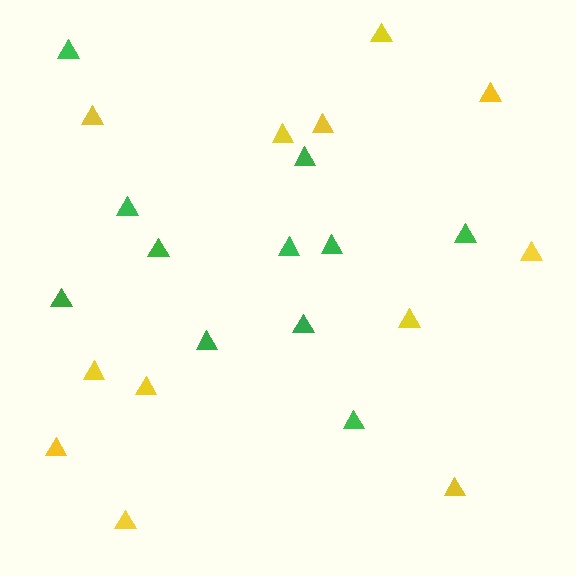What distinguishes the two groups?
There are 2 groups: one group of green triangles (11) and one group of yellow triangles (12).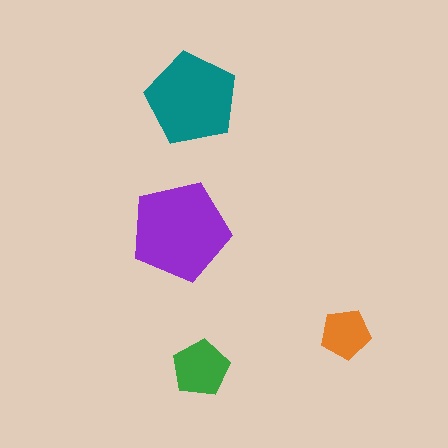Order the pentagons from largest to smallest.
the purple one, the teal one, the green one, the orange one.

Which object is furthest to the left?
The purple pentagon is leftmost.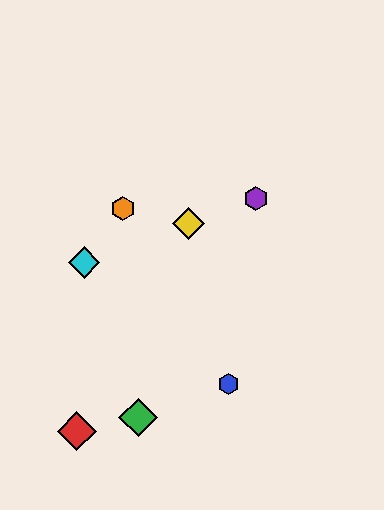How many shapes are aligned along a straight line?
3 shapes (the yellow diamond, the purple hexagon, the cyan diamond) are aligned along a straight line.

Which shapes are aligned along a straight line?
The yellow diamond, the purple hexagon, the cyan diamond are aligned along a straight line.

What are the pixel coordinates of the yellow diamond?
The yellow diamond is at (188, 224).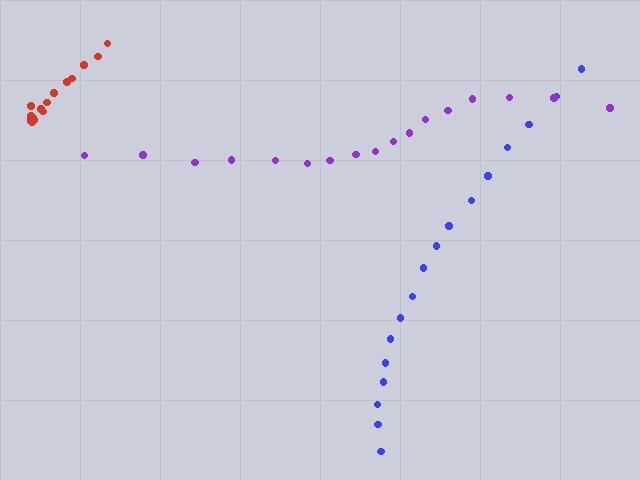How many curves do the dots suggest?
There are 3 distinct paths.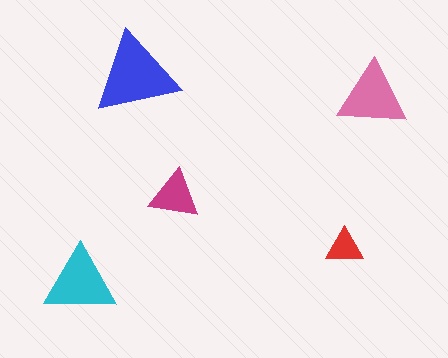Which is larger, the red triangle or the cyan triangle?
The cyan one.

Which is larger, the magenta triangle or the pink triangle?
The pink one.